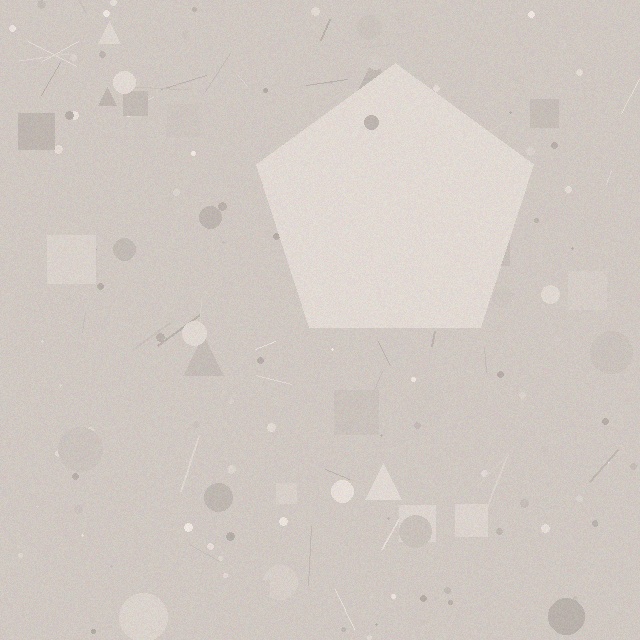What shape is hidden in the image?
A pentagon is hidden in the image.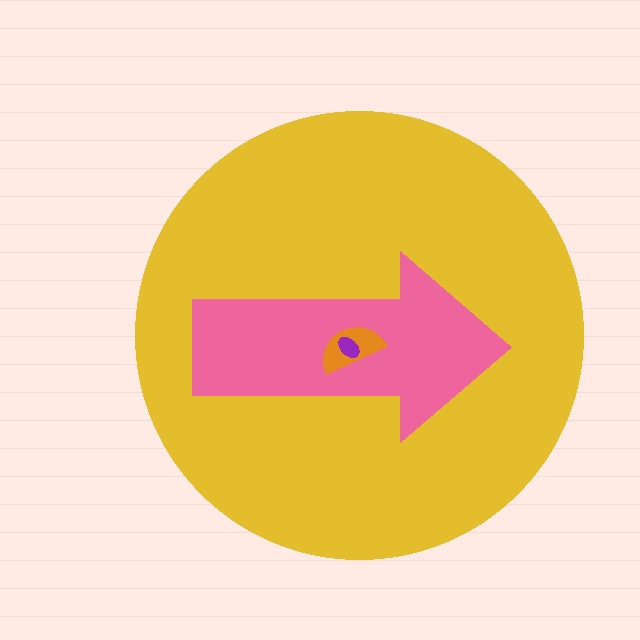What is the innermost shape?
The purple ellipse.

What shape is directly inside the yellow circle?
The pink arrow.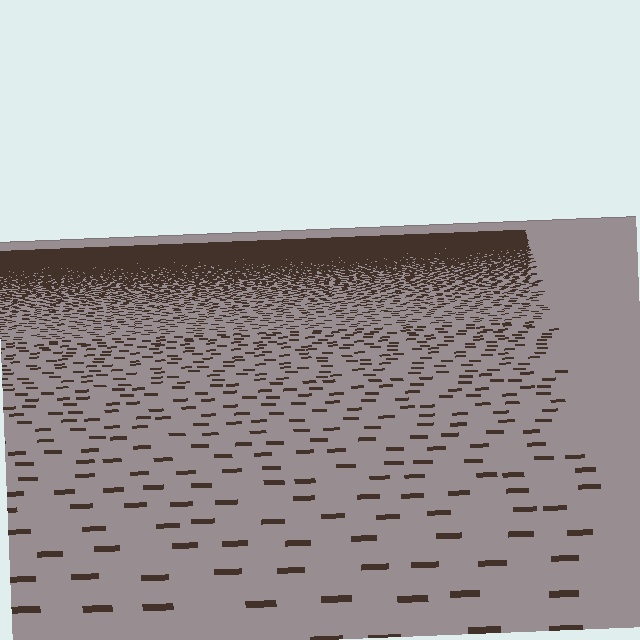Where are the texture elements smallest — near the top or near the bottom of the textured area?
Near the top.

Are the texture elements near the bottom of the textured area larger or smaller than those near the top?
Larger. Near the bottom, elements are closer to the viewer and appear at a bigger on-screen size.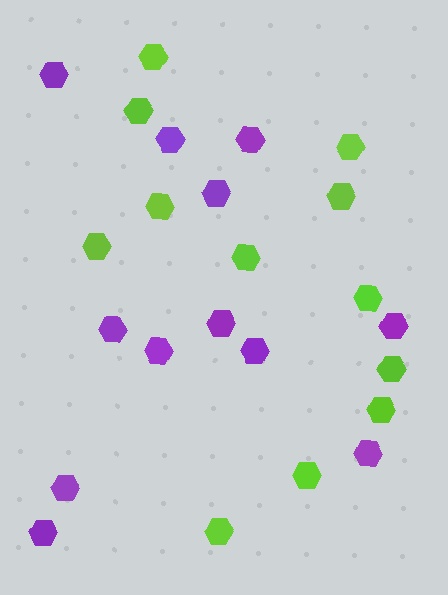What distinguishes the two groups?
There are 2 groups: one group of lime hexagons (12) and one group of purple hexagons (12).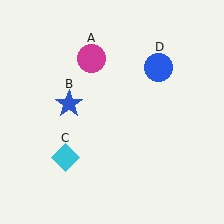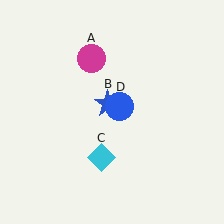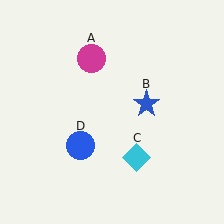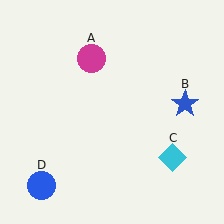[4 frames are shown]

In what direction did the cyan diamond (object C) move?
The cyan diamond (object C) moved right.